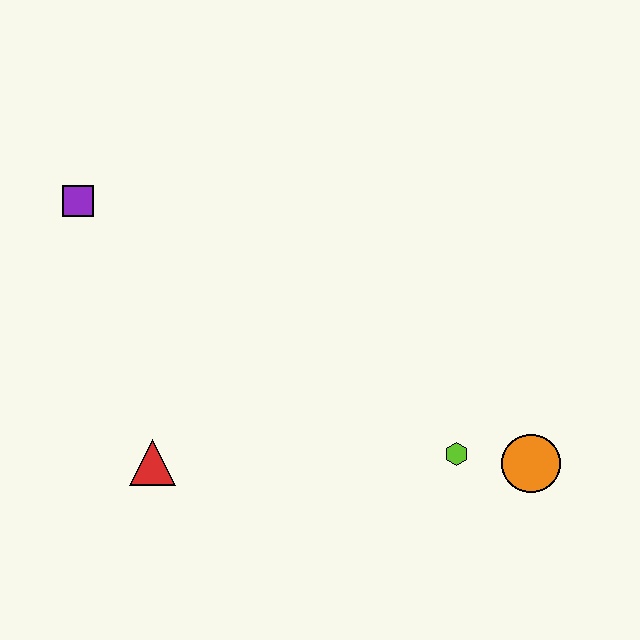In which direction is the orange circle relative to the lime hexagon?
The orange circle is to the right of the lime hexagon.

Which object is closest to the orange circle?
The lime hexagon is closest to the orange circle.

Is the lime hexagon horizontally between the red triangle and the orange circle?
Yes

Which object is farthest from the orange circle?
The purple square is farthest from the orange circle.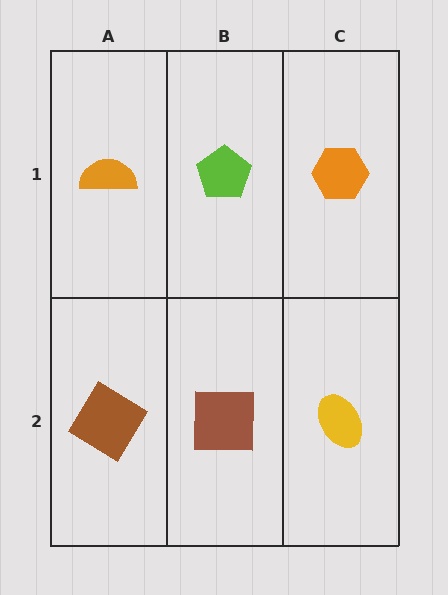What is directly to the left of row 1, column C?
A lime pentagon.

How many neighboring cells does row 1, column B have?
3.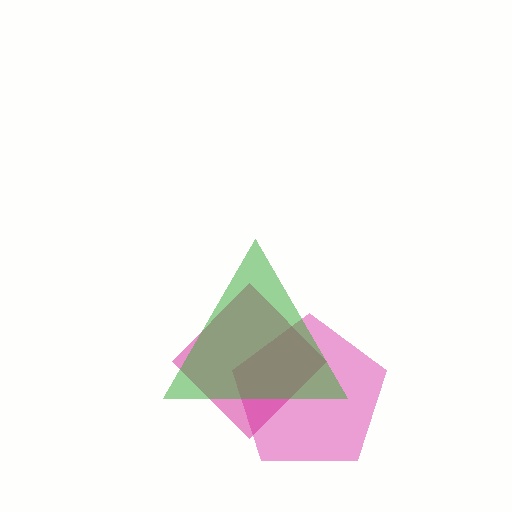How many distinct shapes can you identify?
There are 3 distinct shapes: a pink pentagon, a magenta diamond, a green triangle.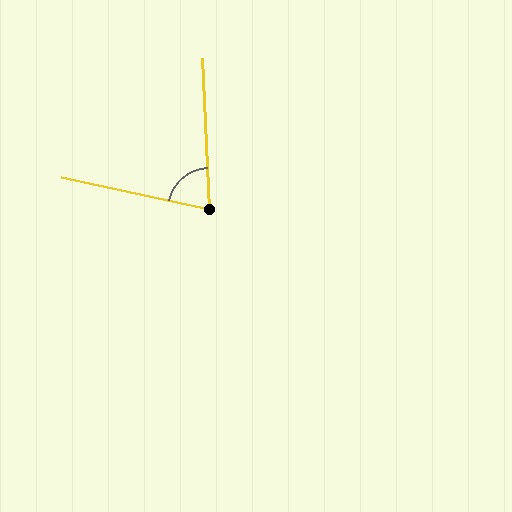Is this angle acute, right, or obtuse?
It is acute.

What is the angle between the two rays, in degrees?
Approximately 75 degrees.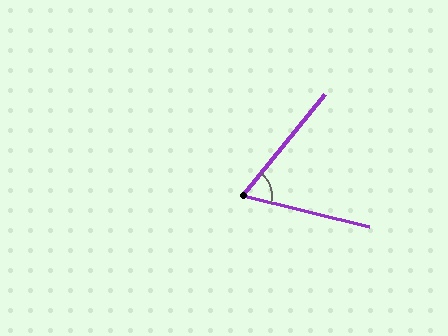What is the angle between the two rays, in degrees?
Approximately 65 degrees.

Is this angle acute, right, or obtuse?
It is acute.